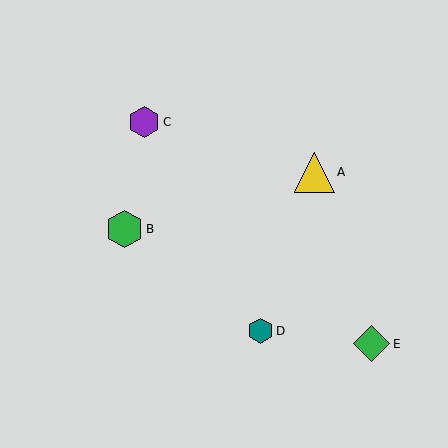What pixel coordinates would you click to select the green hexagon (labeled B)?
Click at (125, 229) to select the green hexagon B.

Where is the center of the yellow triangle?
The center of the yellow triangle is at (314, 172).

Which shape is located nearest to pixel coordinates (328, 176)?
The yellow triangle (labeled A) at (314, 172) is nearest to that location.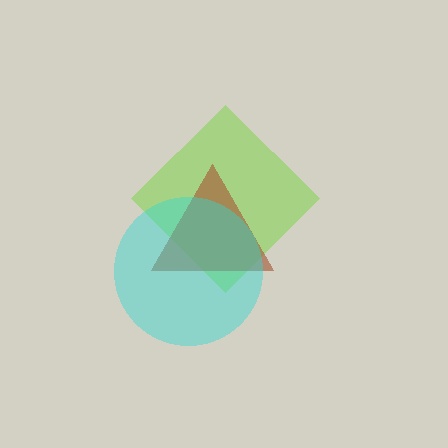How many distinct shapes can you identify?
There are 3 distinct shapes: a lime diamond, a brown triangle, a cyan circle.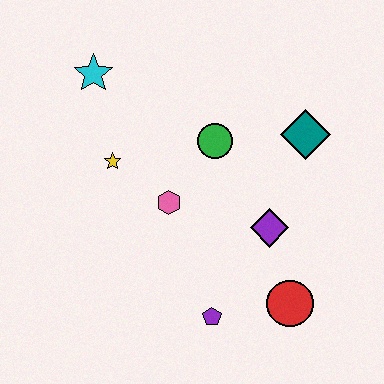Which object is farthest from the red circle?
The cyan star is farthest from the red circle.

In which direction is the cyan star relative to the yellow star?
The cyan star is above the yellow star.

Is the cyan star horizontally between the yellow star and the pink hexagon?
No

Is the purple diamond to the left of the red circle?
Yes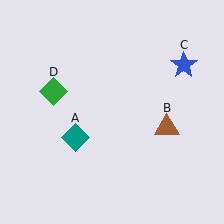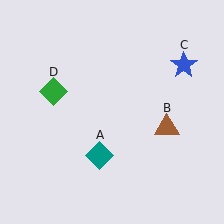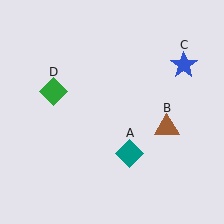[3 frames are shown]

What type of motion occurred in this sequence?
The teal diamond (object A) rotated counterclockwise around the center of the scene.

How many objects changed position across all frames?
1 object changed position: teal diamond (object A).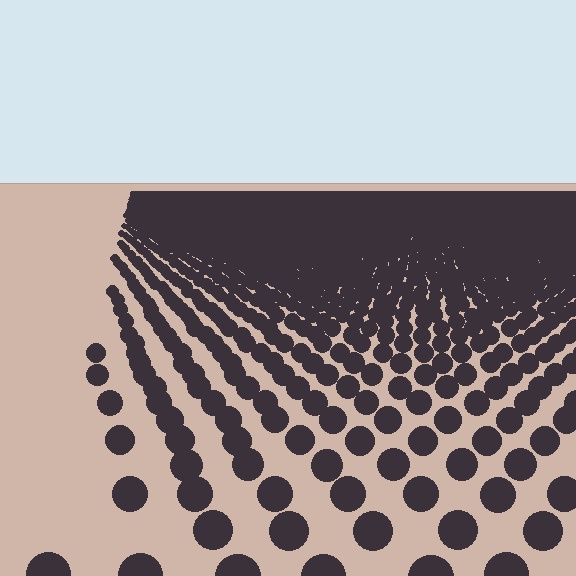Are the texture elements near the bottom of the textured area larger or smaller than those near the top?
Larger. Near the bottom, elements are closer to the viewer and appear at a bigger on-screen size.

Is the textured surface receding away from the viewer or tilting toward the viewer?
The surface is receding away from the viewer. Texture elements get smaller and denser toward the top.